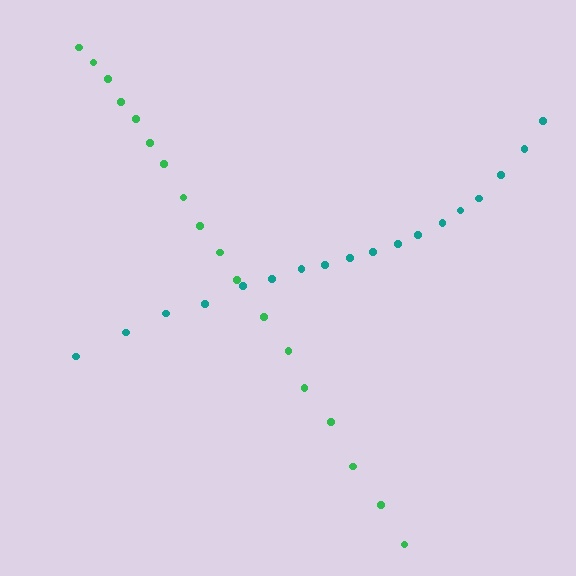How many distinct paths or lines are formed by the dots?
There are 2 distinct paths.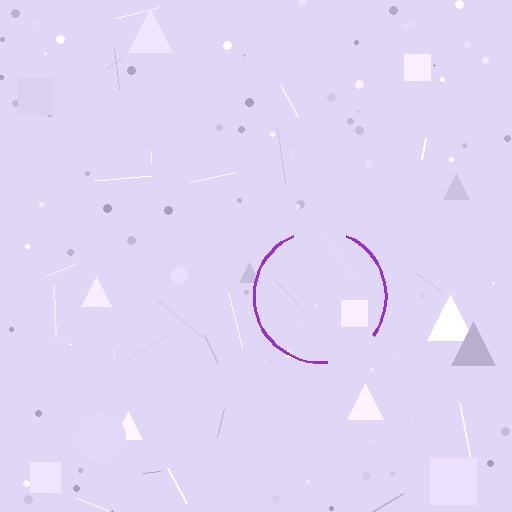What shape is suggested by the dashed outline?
The dashed outline suggests a circle.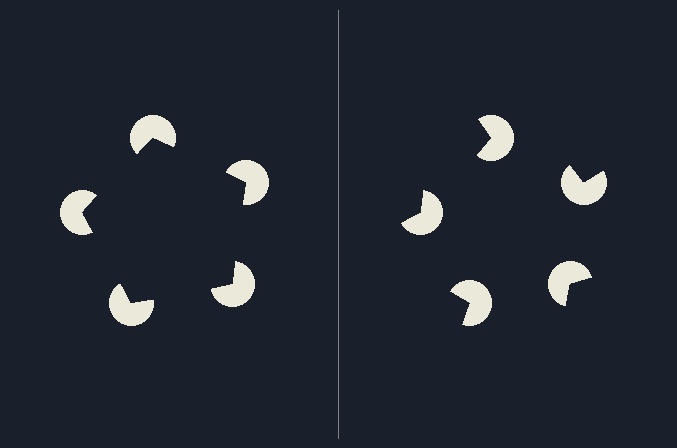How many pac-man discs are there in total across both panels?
10 — 5 on each side.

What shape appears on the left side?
An illusory pentagon.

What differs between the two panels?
The pac-man discs are positioned identically on both sides; only the wedge orientations differ. On the left they align to a pentagon; on the right they are misaligned.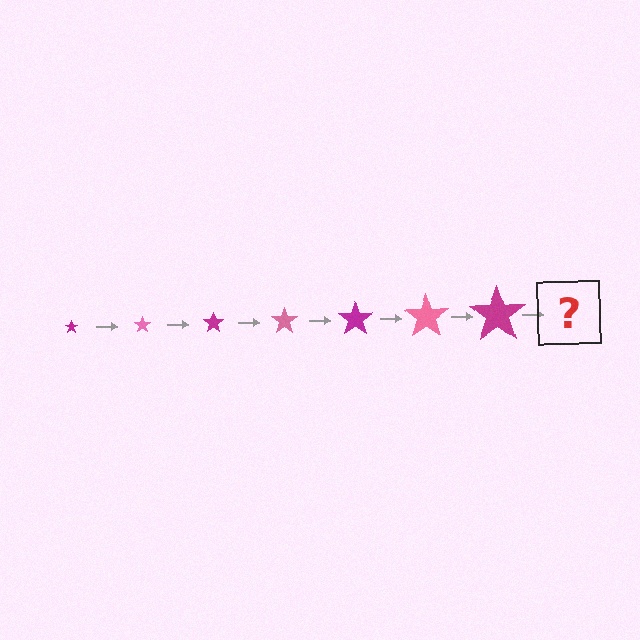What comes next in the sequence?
The next element should be a pink star, larger than the previous one.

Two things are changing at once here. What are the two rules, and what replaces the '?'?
The two rules are that the star grows larger each step and the color cycles through magenta and pink. The '?' should be a pink star, larger than the previous one.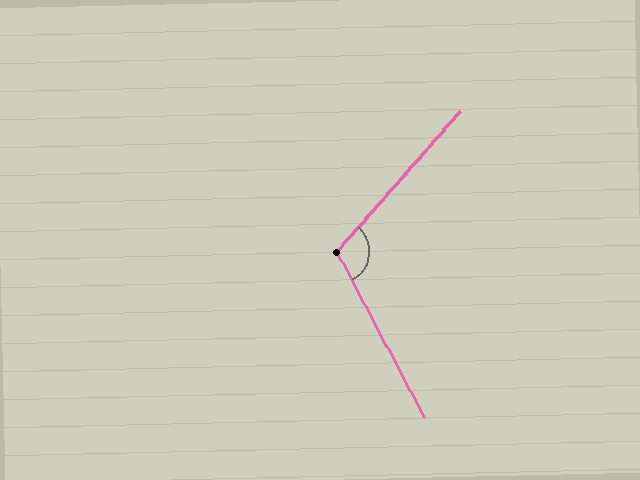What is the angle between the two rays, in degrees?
Approximately 111 degrees.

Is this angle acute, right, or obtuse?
It is obtuse.